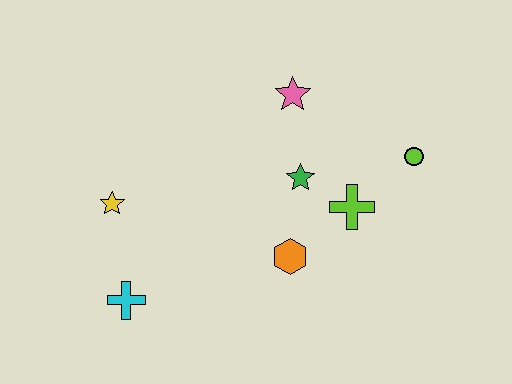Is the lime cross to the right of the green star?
Yes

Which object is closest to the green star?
The lime cross is closest to the green star.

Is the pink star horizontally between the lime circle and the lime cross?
No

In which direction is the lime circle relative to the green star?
The lime circle is to the right of the green star.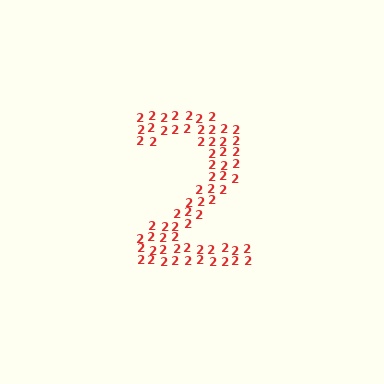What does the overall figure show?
The overall figure shows the digit 2.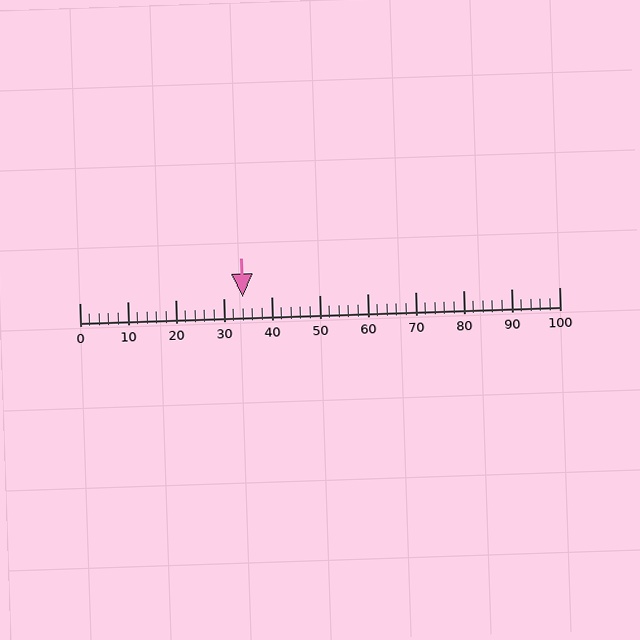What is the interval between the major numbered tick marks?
The major tick marks are spaced 10 units apart.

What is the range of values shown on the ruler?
The ruler shows values from 0 to 100.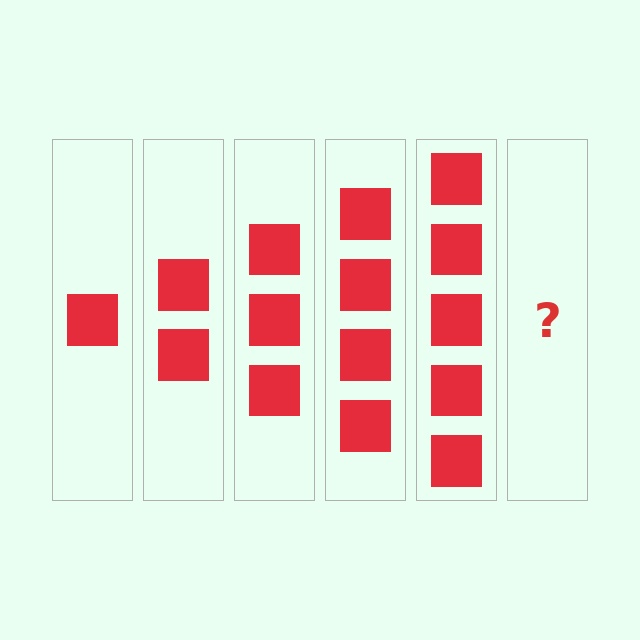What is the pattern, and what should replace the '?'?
The pattern is that each step adds one more square. The '?' should be 6 squares.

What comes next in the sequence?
The next element should be 6 squares.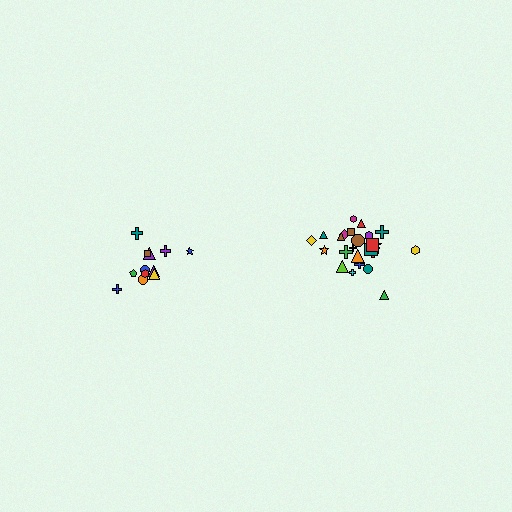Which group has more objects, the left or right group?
The right group.